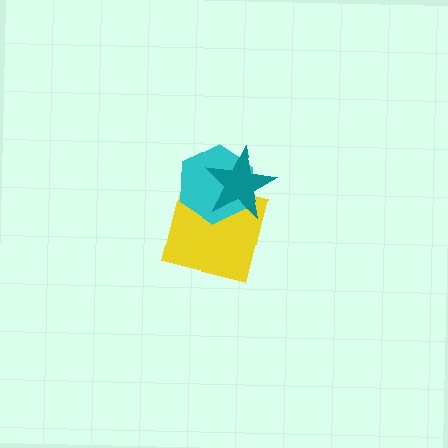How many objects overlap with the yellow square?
2 objects overlap with the yellow square.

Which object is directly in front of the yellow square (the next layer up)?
The cyan hexagon is directly in front of the yellow square.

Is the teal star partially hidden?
No, no other shape covers it.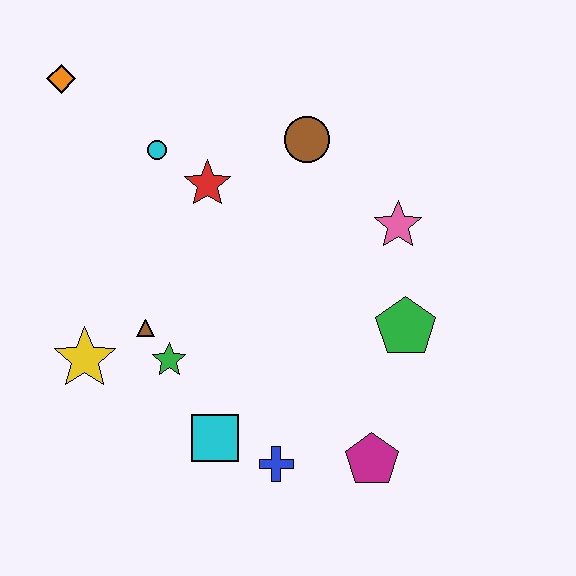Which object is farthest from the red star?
The magenta pentagon is farthest from the red star.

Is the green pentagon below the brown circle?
Yes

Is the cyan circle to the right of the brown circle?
No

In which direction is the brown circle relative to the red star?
The brown circle is to the right of the red star.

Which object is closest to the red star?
The cyan circle is closest to the red star.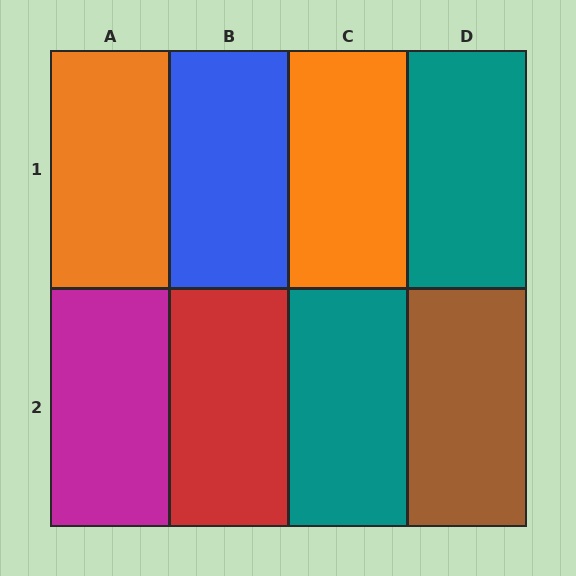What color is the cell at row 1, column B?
Blue.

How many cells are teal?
2 cells are teal.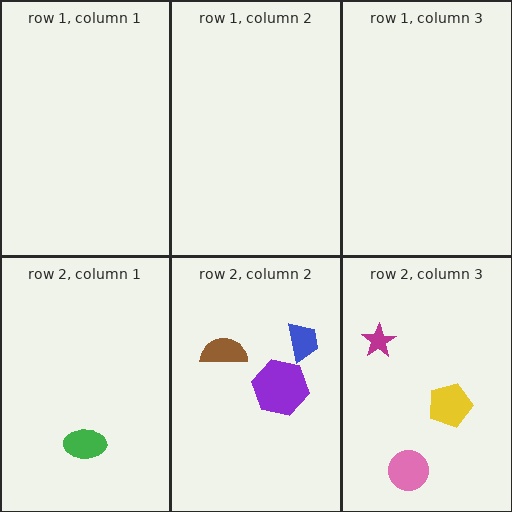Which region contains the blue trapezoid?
The row 2, column 2 region.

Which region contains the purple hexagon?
The row 2, column 2 region.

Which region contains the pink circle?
The row 2, column 3 region.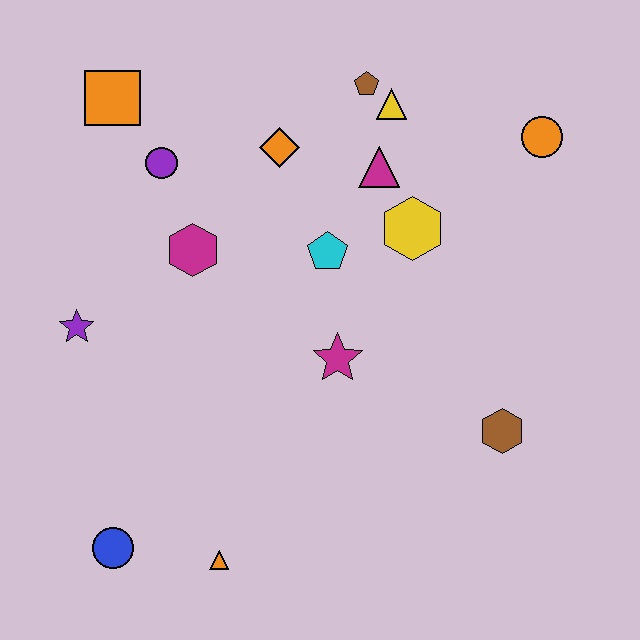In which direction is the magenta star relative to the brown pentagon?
The magenta star is below the brown pentagon.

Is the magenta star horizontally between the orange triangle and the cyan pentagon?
No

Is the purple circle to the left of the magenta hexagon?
Yes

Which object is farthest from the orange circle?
The blue circle is farthest from the orange circle.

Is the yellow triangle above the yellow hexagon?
Yes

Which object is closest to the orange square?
The purple circle is closest to the orange square.